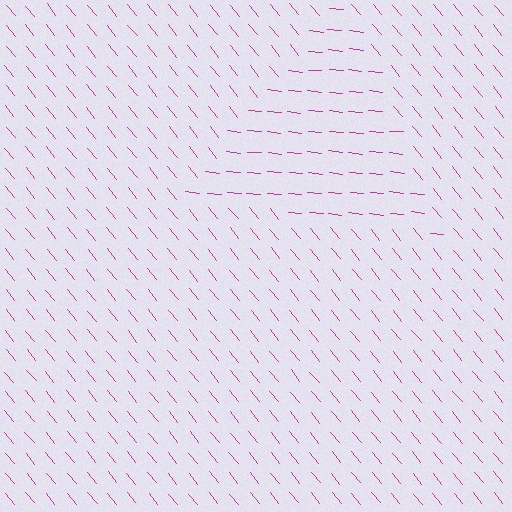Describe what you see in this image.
The image is filled with small magenta line segments. A triangle region in the image has lines oriented differently from the surrounding lines, creating a visible texture boundary.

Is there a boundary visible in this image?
Yes, there is a texture boundary formed by a change in line orientation.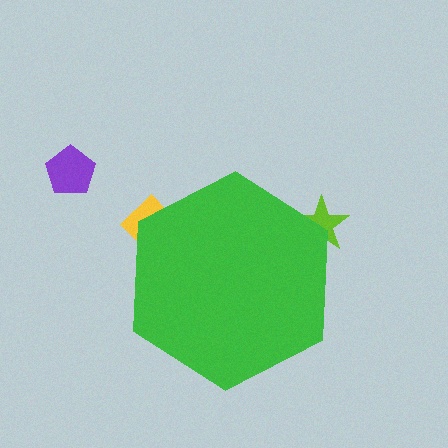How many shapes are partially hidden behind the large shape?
2 shapes are partially hidden.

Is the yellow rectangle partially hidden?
Yes, the yellow rectangle is partially hidden behind the green hexagon.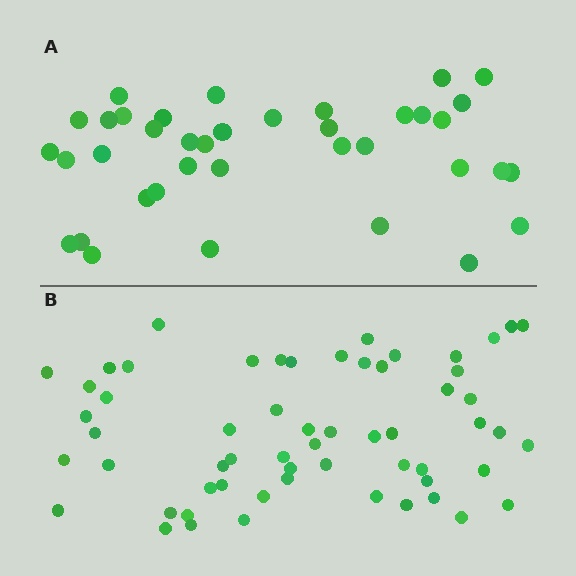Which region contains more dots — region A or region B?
Region B (the bottom region) has more dots.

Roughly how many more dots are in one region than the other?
Region B has approximately 20 more dots than region A.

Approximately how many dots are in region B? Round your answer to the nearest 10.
About 60 dots. (The exact count is 59, which rounds to 60.)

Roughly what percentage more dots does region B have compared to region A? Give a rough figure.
About 55% more.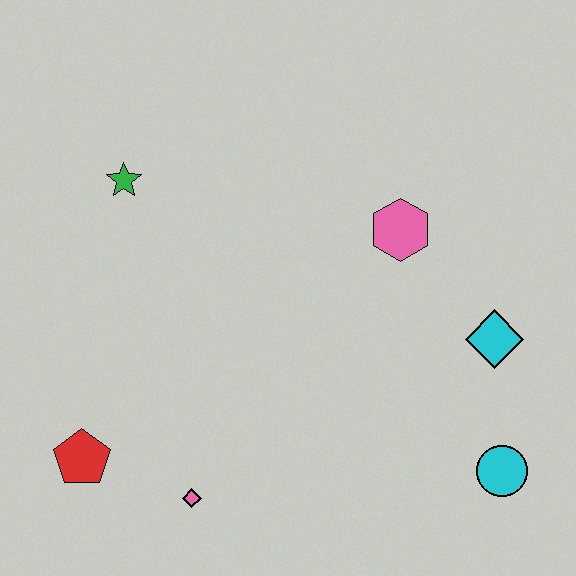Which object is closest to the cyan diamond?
The cyan circle is closest to the cyan diamond.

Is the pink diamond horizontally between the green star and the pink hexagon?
Yes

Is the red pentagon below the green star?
Yes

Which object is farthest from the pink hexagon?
The red pentagon is farthest from the pink hexagon.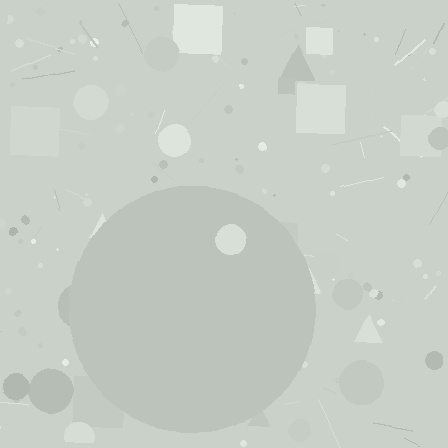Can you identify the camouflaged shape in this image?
The camouflaged shape is a circle.